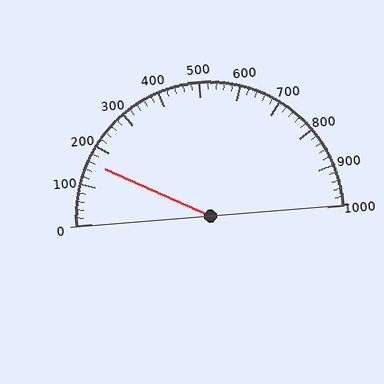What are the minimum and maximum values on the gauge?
The gauge ranges from 0 to 1000.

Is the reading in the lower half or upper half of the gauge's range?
The reading is in the lower half of the range (0 to 1000).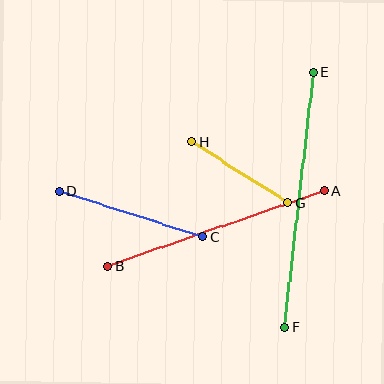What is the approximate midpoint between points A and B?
The midpoint is at approximately (216, 228) pixels.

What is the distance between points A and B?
The distance is approximately 229 pixels.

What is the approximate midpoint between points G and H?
The midpoint is at approximately (239, 172) pixels.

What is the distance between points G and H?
The distance is approximately 114 pixels.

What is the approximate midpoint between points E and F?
The midpoint is at approximately (299, 199) pixels.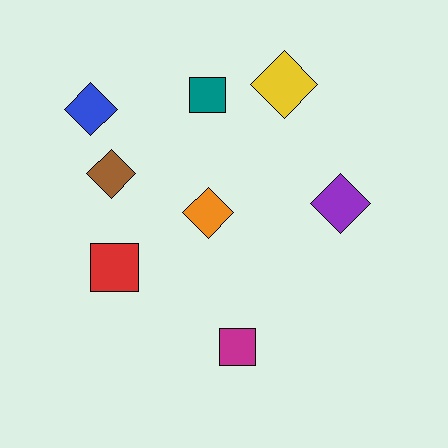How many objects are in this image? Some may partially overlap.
There are 8 objects.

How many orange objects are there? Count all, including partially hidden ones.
There is 1 orange object.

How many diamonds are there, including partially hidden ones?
There are 5 diamonds.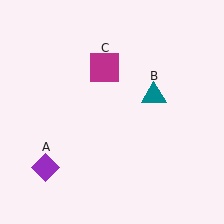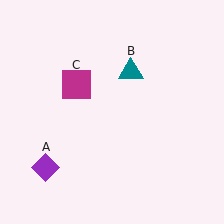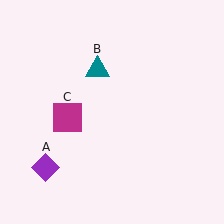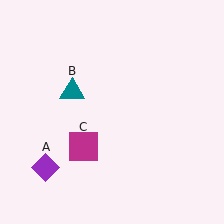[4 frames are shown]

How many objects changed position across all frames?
2 objects changed position: teal triangle (object B), magenta square (object C).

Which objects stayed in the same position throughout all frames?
Purple diamond (object A) remained stationary.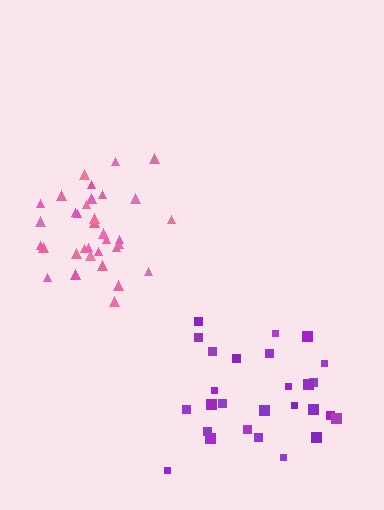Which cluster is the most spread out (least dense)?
Purple.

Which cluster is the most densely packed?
Pink.